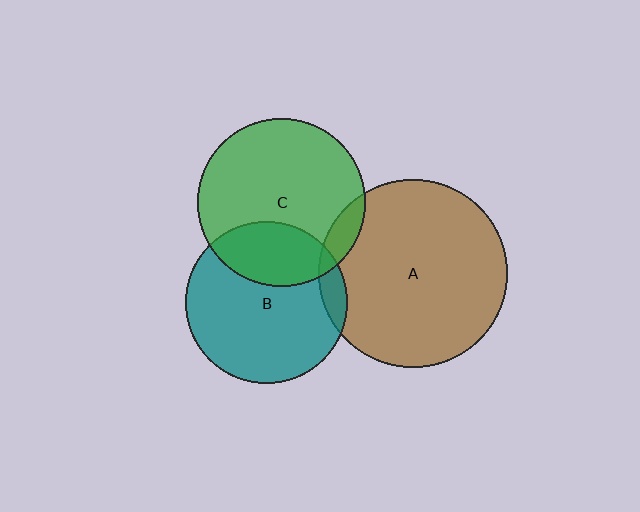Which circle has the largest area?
Circle A (brown).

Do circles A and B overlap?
Yes.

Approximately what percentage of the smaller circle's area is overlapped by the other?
Approximately 10%.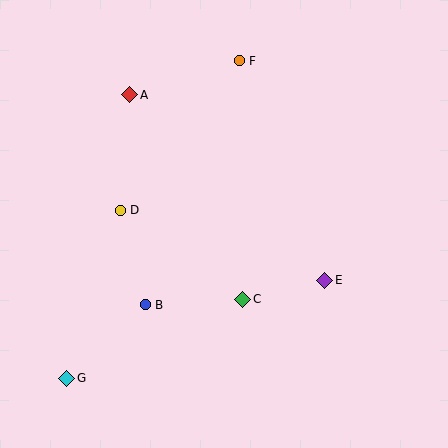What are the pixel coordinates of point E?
Point E is at (325, 280).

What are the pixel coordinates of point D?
Point D is at (120, 210).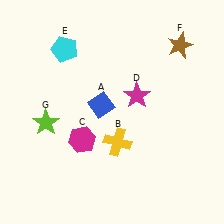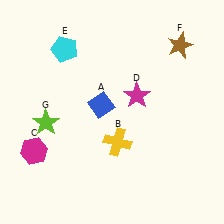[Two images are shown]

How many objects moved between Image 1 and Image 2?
1 object moved between the two images.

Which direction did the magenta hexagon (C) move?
The magenta hexagon (C) moved left.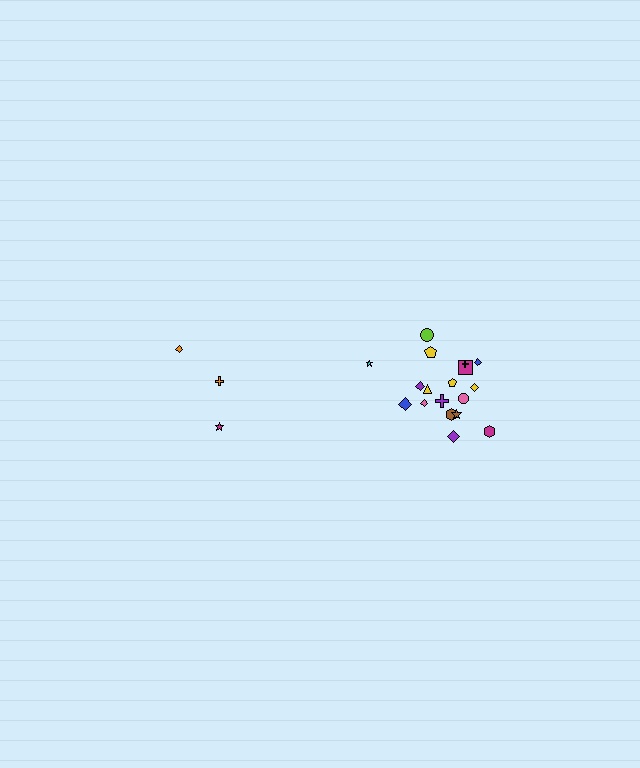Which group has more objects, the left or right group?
The right group.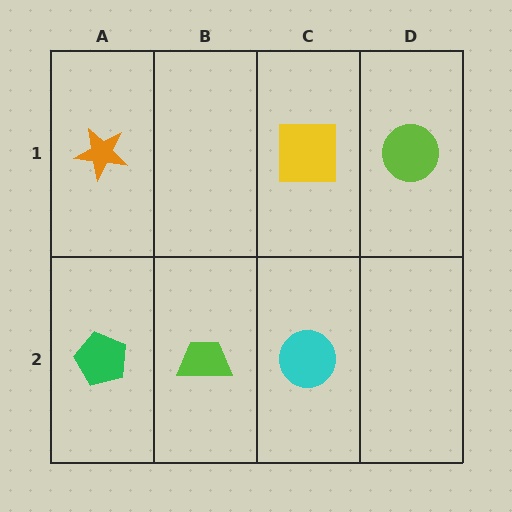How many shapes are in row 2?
3 shapes.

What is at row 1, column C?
A yellow square.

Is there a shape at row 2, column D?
No, that cell is empty.